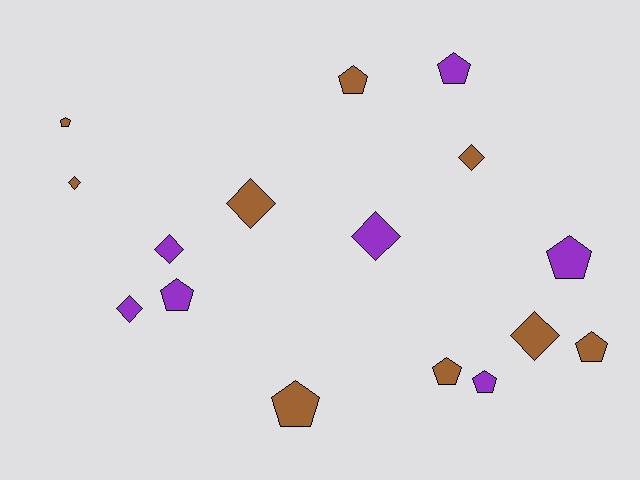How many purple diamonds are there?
There are 3 purple diamonds.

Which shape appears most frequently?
Pentagon, with 9 objects.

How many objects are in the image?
There are 16 objects.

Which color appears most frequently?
Brown, with 9 objects.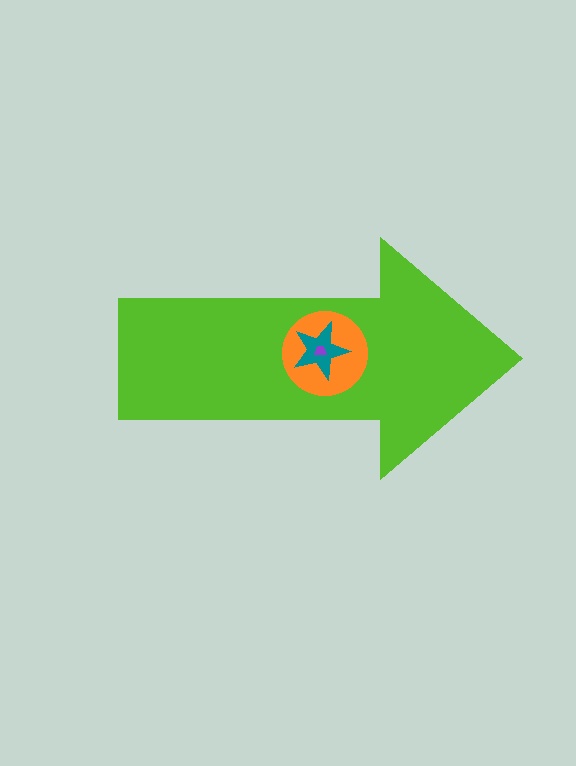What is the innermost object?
The purple trapezoid.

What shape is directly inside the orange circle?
The teal star.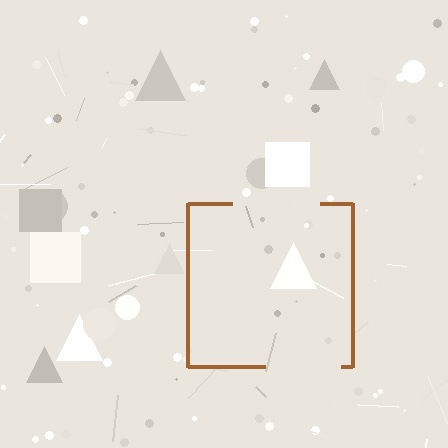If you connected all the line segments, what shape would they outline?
They would outline a square.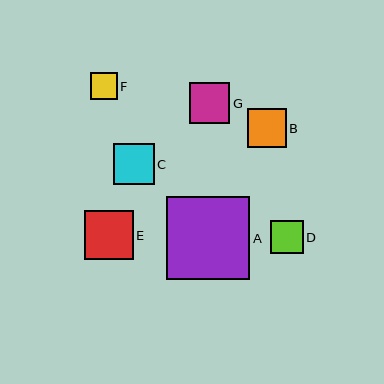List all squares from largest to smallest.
From largest to smallest: A, E, C, G, B, D, F.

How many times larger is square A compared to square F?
Square A is approximately 3.1 times the size of square F.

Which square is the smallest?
Square F is the smallest with a size of approximately 27 pixels.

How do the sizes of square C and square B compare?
Square C and square B are approximately the same size.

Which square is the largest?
Square A is the largest with a size of approximately 83 pixels.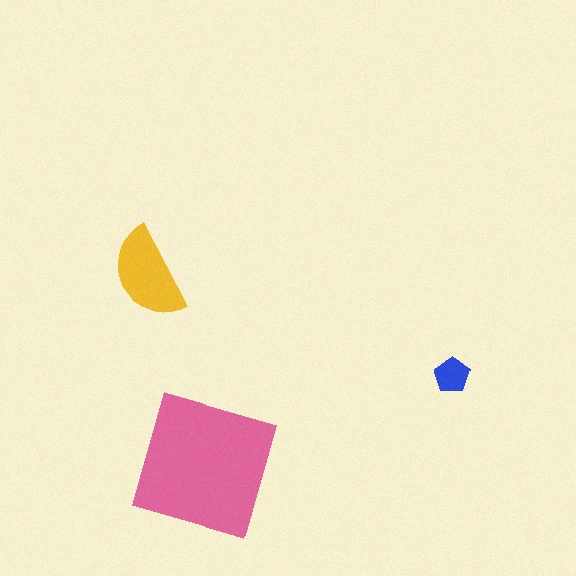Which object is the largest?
The pink square.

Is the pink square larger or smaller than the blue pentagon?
Larger.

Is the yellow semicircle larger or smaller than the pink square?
Smaller.